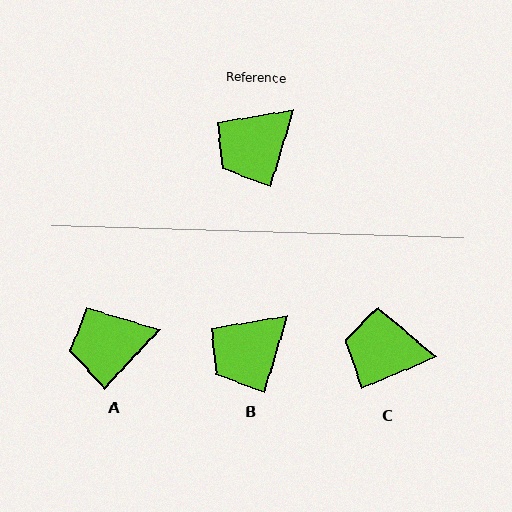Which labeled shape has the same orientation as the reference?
B.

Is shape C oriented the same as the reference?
No, it is off by about 50 degrees.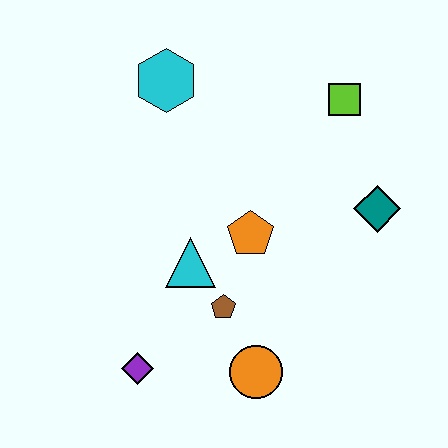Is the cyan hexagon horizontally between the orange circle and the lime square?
No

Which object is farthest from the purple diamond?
The lime square is farthest from the purple diamond.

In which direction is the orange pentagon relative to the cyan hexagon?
The orange pentagon is below the cyan hexagon.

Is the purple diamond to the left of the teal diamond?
Yes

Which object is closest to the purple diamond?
The brown pentagon is closest to the purple diamond.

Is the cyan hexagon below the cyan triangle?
No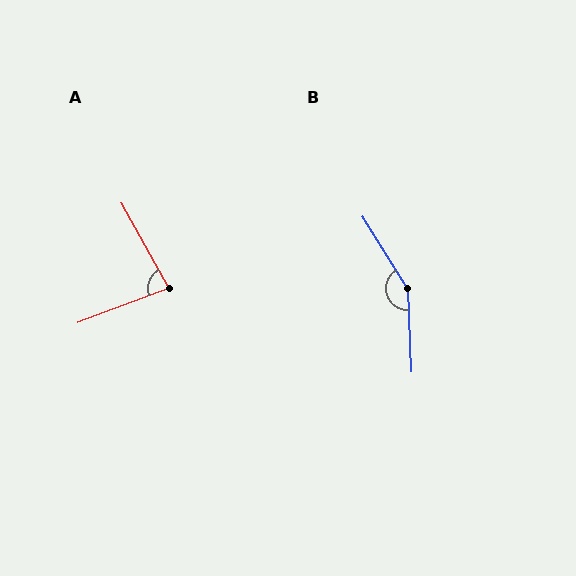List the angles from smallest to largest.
A (81°), B (150°).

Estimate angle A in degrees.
Approximately 81 degrees.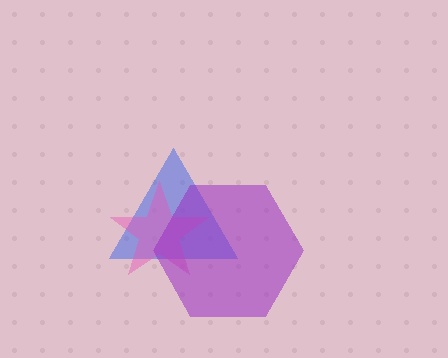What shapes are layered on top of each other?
The layered shapes are: a blue triangle, a pink star, a purple hexagon.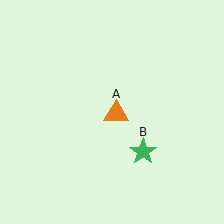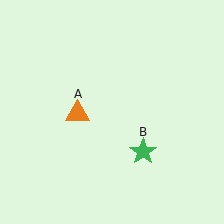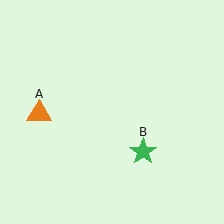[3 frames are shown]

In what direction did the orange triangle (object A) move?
The orange triangle (object A) moved left.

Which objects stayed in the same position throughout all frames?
Green star (object B) remained stationary.